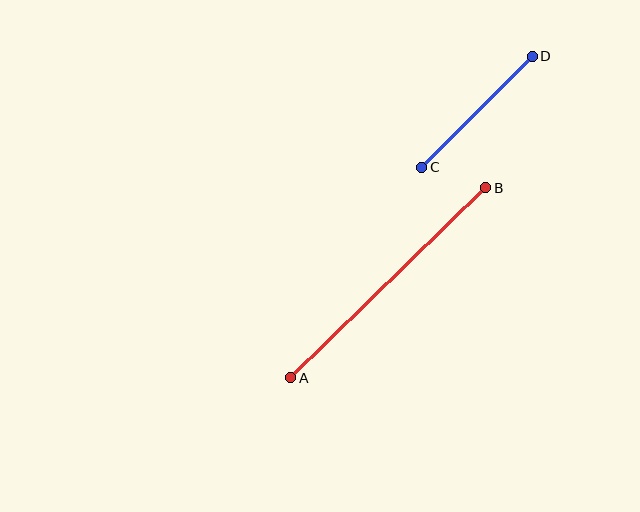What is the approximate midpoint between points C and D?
The midpoint is at approximately (477, 112) pixels.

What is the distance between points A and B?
The distance is approximately 273 pixels.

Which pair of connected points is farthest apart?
Points A and B are farthest apart.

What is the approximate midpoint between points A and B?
The midpoint is at approximately (388, 283) pixels.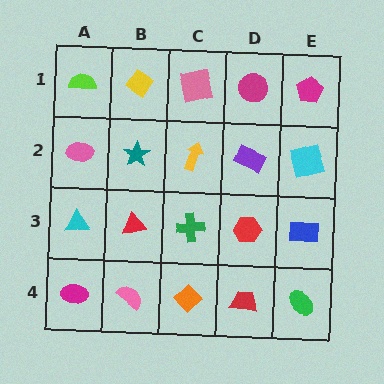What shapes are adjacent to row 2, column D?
A magenta circle (row 1, column D), a red hexagon (row 3, column D), a yellow arrow (row 2, column C), a cyan square (row 2, column E).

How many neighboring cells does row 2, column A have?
3.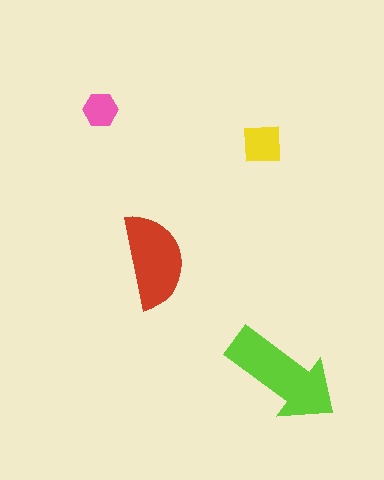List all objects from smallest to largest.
The pink hexagon, the yellow square, the red semicircle, the lime arrow.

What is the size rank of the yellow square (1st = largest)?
3rd.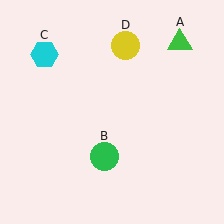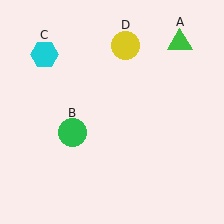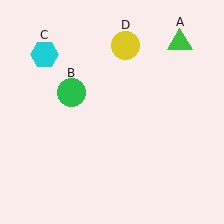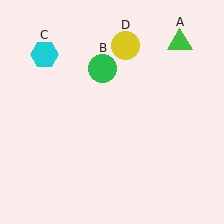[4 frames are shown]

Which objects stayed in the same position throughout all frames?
Green triangle (object A) and cyan hexagon (object C) and yellow circle (object D) remained stationary.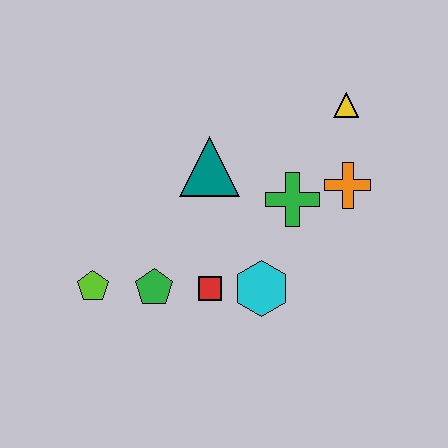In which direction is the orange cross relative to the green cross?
The orange cross is to the right of the green cross.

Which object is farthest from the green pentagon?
The yellow triangle is farthest from the green pentagon.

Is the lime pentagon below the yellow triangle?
Yes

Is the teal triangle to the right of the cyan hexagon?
No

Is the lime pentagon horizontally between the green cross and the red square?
No